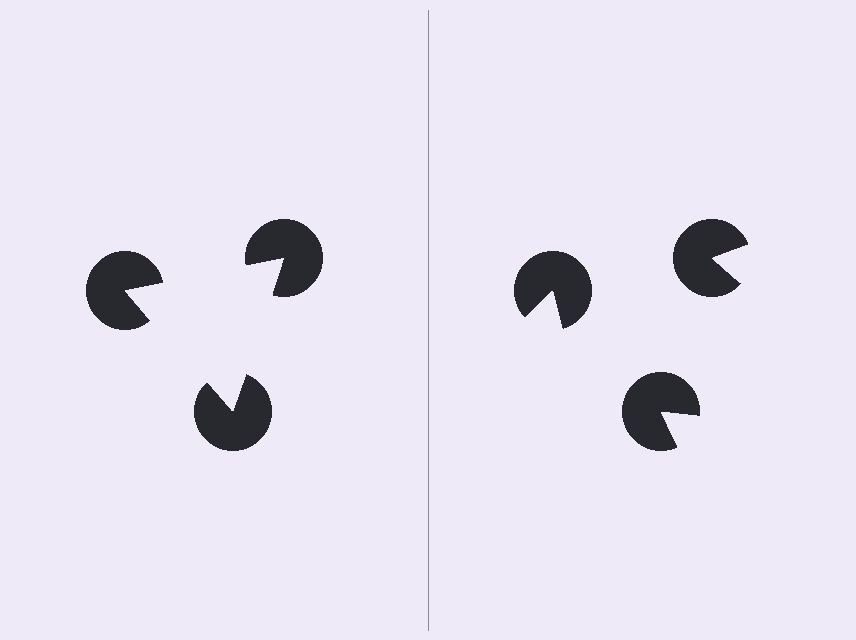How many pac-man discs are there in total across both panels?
6 — 3 on each side.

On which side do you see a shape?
An illusory triangle appears on the left side. On the right side the wedge cuts are rotated, so no coherent shape forms.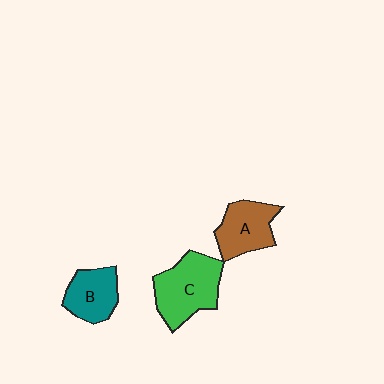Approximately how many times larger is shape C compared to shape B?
Approximately 1.5 times.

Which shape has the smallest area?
Shape B (teal).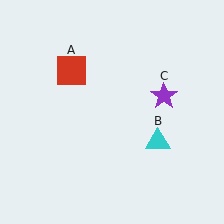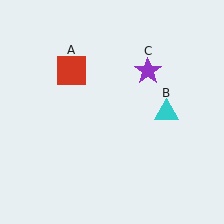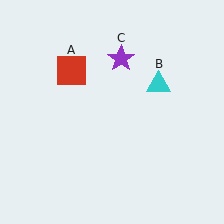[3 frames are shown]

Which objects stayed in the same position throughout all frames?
Red square (object A) remained stationary.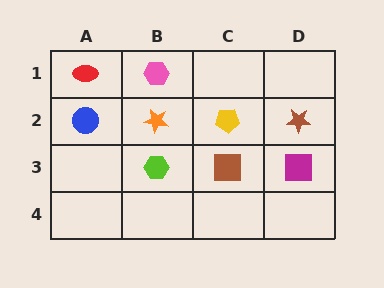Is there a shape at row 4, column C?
No, that cell is empty.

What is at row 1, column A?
A red ellipse.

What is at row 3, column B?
A lime hexagon.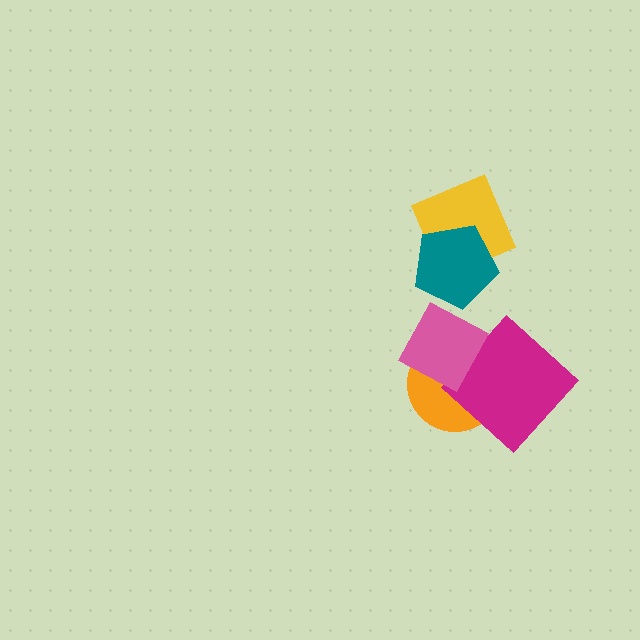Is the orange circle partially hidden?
Yes, it is partially covered by another shape.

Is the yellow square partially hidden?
Yes, it is partially covered by another shape.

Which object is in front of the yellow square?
The teal pentagon is in front of the yellow square.